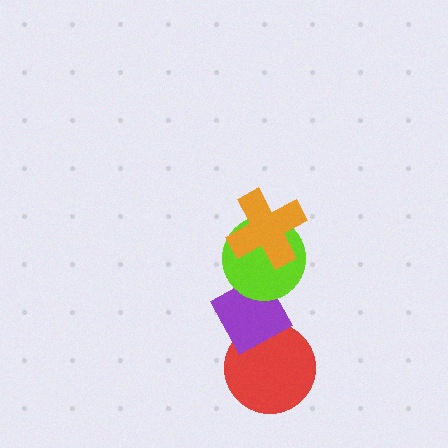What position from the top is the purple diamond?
The purple diamond is 3rd from the top.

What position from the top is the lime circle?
The lime circle is 2nd from the top.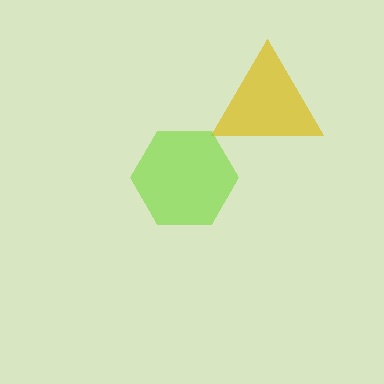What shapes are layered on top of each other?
The layered shapes are: a yellow triangle, a lime hexagon.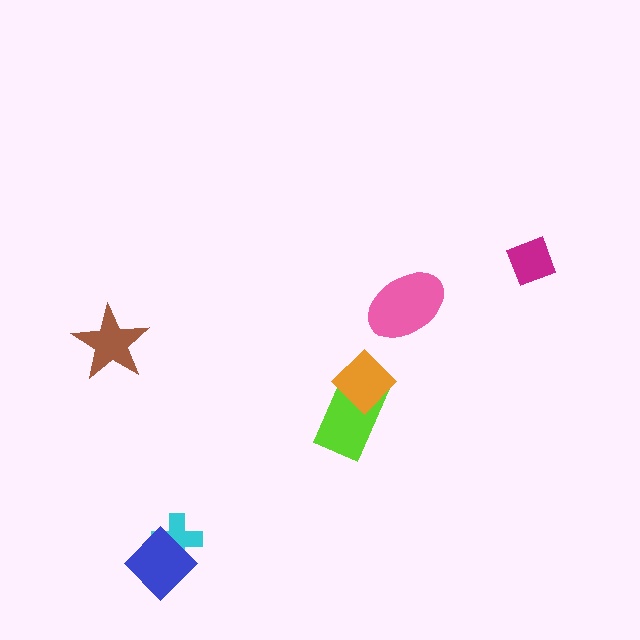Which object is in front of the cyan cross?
The blue diamond is in front of the cyan cross.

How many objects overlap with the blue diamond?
1 object overlaps with the blue diamond.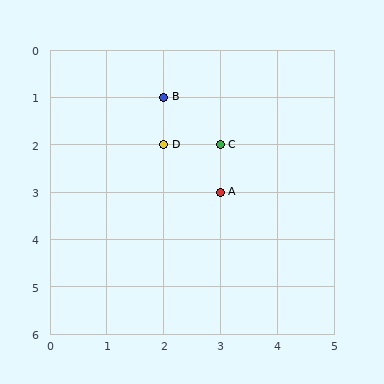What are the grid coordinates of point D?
Point D is at grid coordinates (2, 2).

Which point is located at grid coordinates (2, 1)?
Point B is at (2, 1).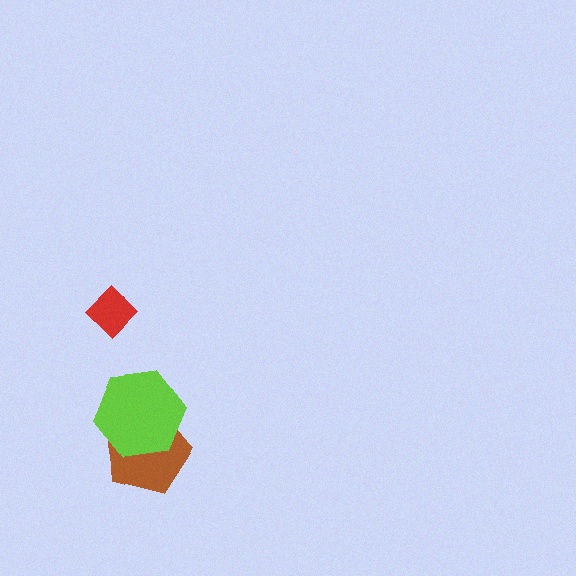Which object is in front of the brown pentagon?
The lime hexagon is in front of the brown pentagon.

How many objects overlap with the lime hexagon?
1 object overlaps with the lime hexagon.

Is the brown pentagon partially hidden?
Yes, it is partially covered by another shape.